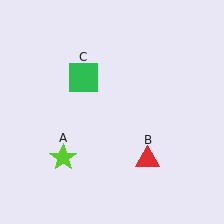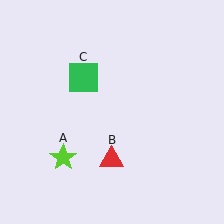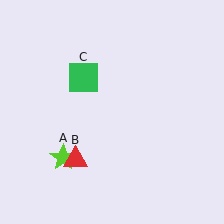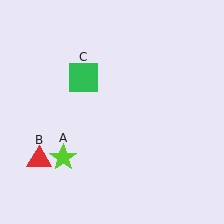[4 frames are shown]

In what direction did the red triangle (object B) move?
The red triangle (object B) moved left.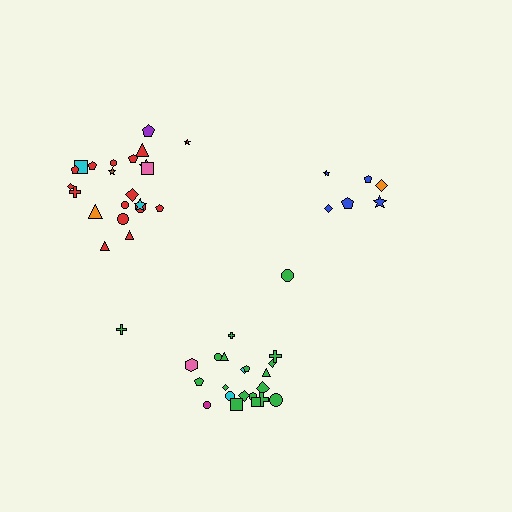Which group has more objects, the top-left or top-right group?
The top-left group.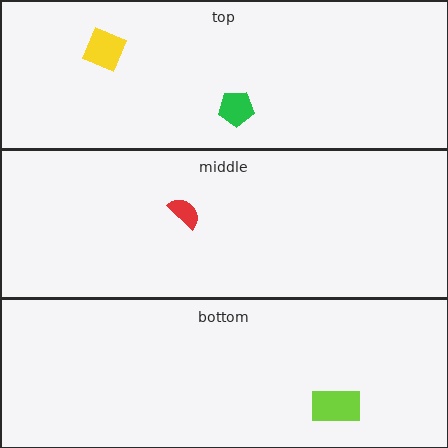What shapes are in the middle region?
The red semicircle.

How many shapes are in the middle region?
1.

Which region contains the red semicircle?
The middle region.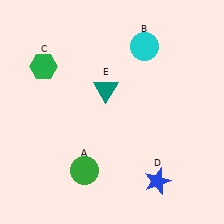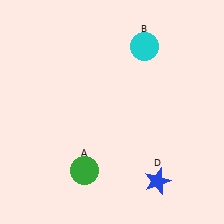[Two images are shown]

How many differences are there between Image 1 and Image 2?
There are 2 differences between the two images.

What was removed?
The teal triangle (E), the green hexagon (C) were removed in Image 2.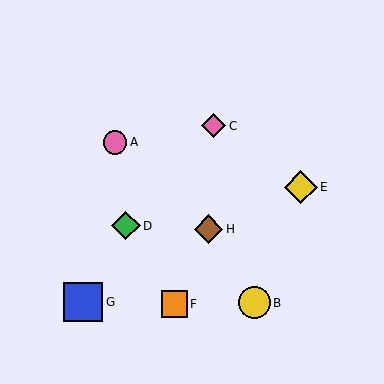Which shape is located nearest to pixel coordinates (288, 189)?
The yellow diamond (labeled E) at (301, 187) is nearest to that location.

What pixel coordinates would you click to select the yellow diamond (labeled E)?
Click at (301, 187) to select the yellow diamond E.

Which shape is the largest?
The blue square (labeled G) is the largest.